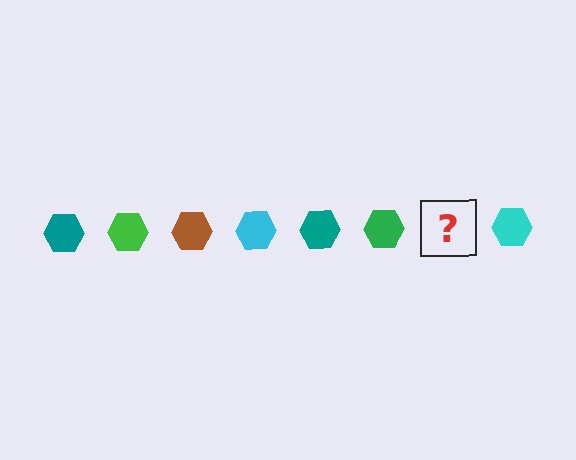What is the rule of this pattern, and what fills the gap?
The rule is that the pattern cycles through teal, green, brown, cyan hexagons. The gap should be filled with a brown hexagon.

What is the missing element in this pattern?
The missing element is a brown hexagon.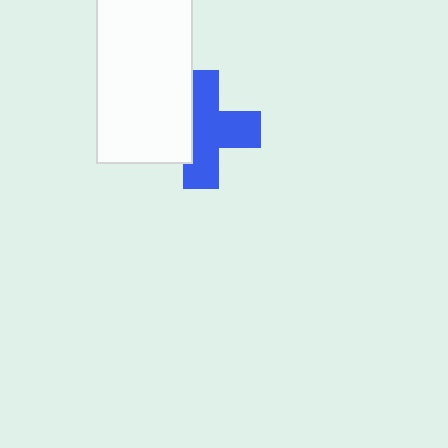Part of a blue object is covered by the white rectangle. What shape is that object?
It is a cross.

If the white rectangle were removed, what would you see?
You would see the complete blue cross.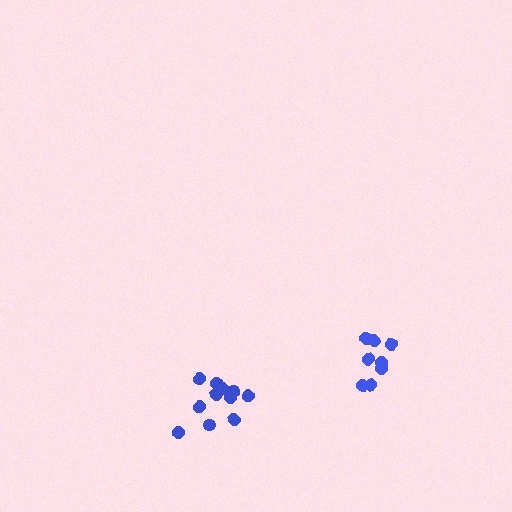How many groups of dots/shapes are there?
There are 2 groups.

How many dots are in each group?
Group 1: 8 dots, Group 2: 11 dots (19 total).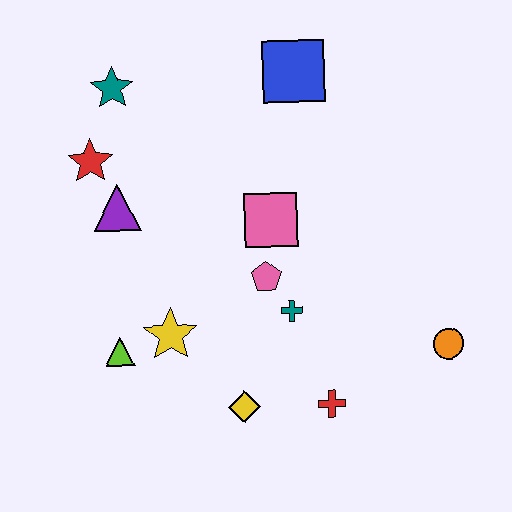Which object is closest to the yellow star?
The lime triangle is closest to the yellow star.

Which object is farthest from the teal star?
The orange circle is farthest from the teal star.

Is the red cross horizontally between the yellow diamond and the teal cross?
No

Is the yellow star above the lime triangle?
Yes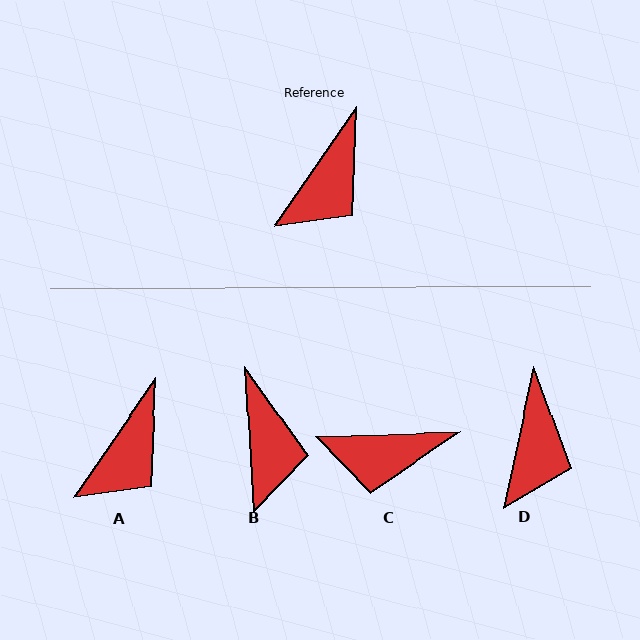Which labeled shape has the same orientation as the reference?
A.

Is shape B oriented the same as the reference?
No, it is off by about 38 degrees.